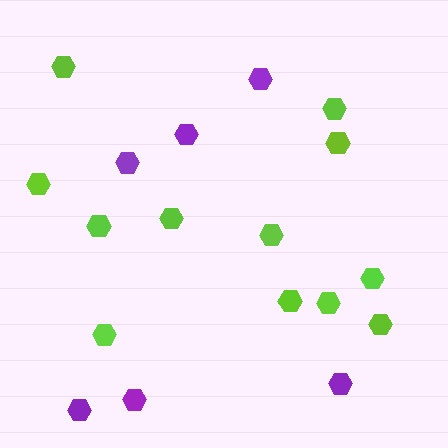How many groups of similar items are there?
There are 2 groups: one group of purple hexagons (6) and one group of lime hexagons (12).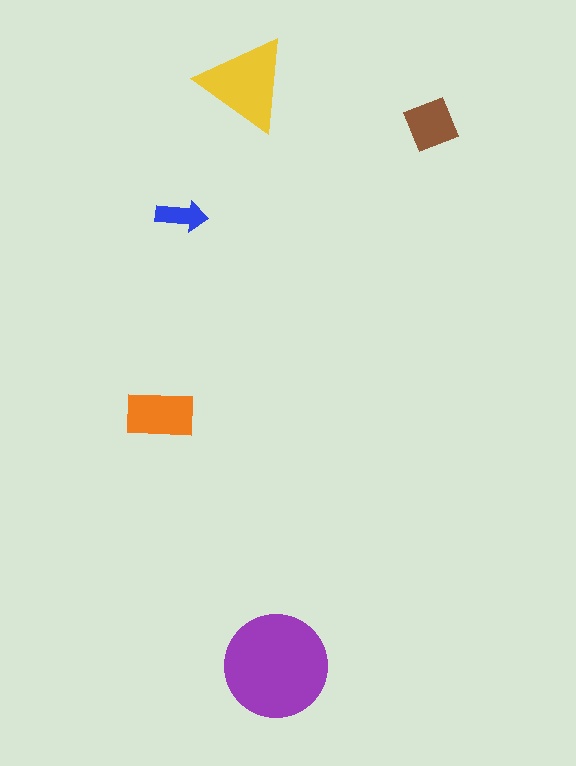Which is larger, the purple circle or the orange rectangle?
The purple circle.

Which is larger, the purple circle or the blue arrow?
The purple circle.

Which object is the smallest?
The blue arrow.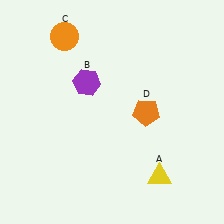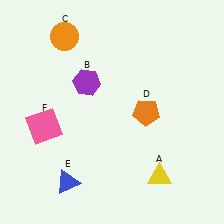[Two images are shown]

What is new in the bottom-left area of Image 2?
A blue triangle (E) was added in the bottom-left area of Image 2.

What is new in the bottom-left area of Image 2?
A pink square (F) was added in the bottom-left area of Image 2.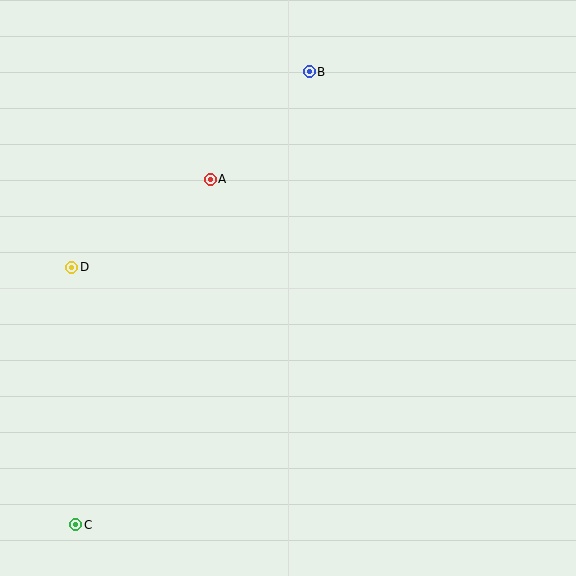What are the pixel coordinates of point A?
Point A is at (210, 179).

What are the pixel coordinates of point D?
Point D is at (72, 267).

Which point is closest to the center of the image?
Point A at (210, 179) is closest to the center.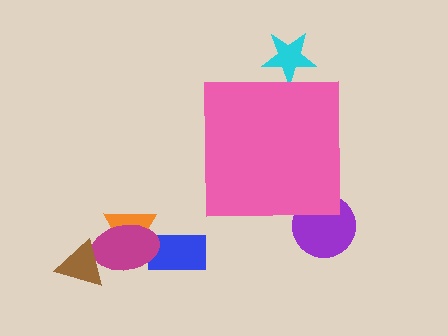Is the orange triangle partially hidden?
No, the orange triangle is fully visible.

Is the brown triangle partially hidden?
No, the brown triangle is fully visible.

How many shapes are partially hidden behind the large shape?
2 shapes are partially hidden.